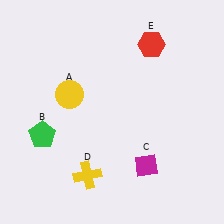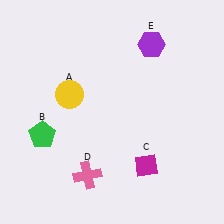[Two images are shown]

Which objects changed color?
D changed from yellow to pink. E changed from red to purple.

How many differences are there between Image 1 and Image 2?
There are 2 differences between the two images.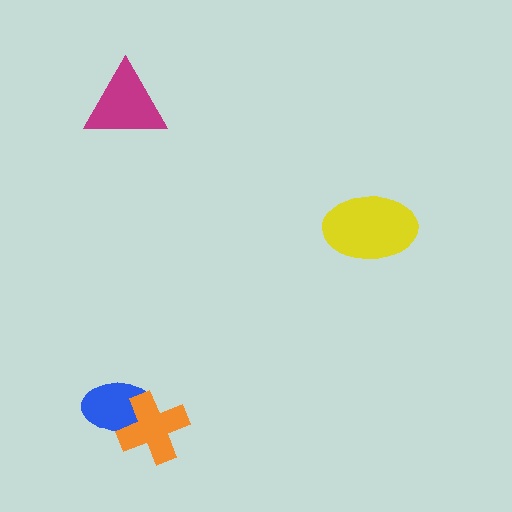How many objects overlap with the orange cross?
1 object overlaps with the orange cross.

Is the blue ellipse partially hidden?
Yes, it is partially covered by another shape.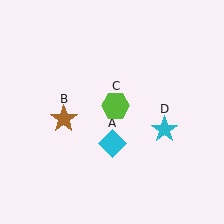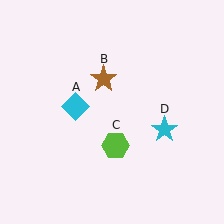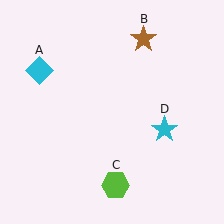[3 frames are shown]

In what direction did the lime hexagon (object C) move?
The lime hexagon (object C) moved down.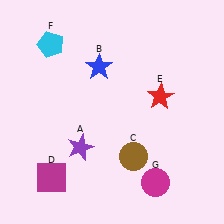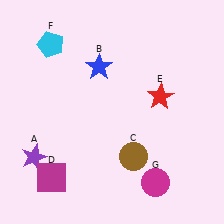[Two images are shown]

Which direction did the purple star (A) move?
The purple star (A) moved left.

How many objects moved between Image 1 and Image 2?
1 object moved between the two images.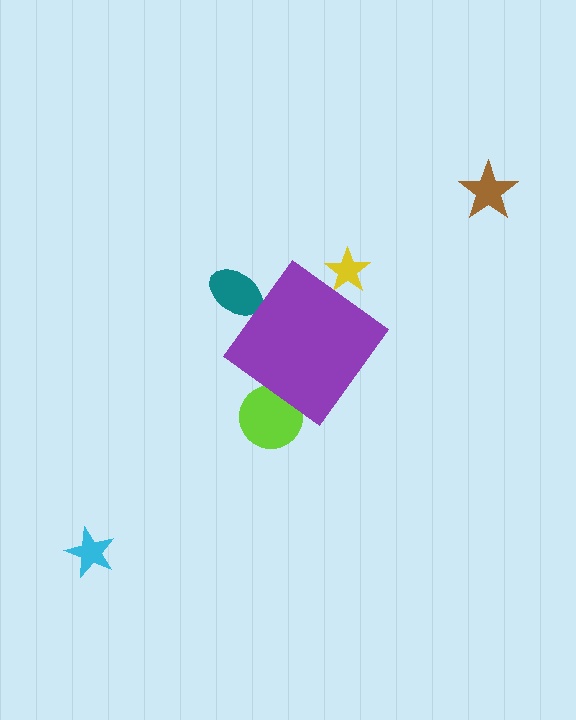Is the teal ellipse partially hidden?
Yes, the teal ellipse is partially hidden behind the purple diamond.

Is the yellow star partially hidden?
Yes, the yellow star is partially hidden behind the purple diamond.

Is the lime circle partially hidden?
Yes, the lime circle is partially hidden behind the purple diamond.